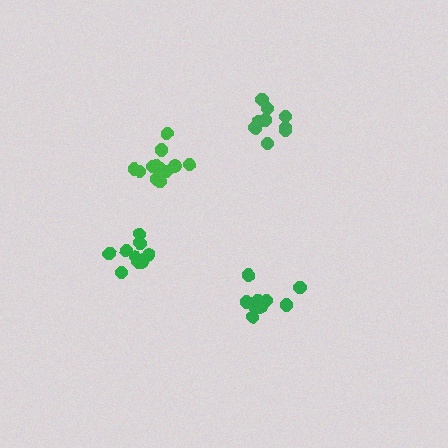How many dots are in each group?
Group 1: 9 dots, Group 2: 9 dots, Group 3: 9 dots, Group 4: 12 dots (39 total).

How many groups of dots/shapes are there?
There are 4 groups.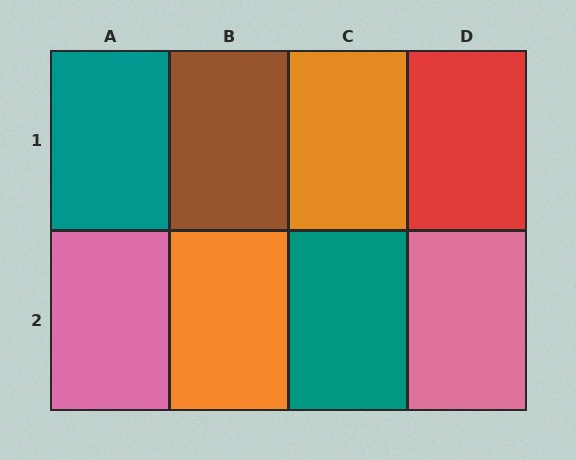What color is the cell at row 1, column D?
Red.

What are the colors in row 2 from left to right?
Pink, orange, teal, pink.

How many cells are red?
1 cell is red.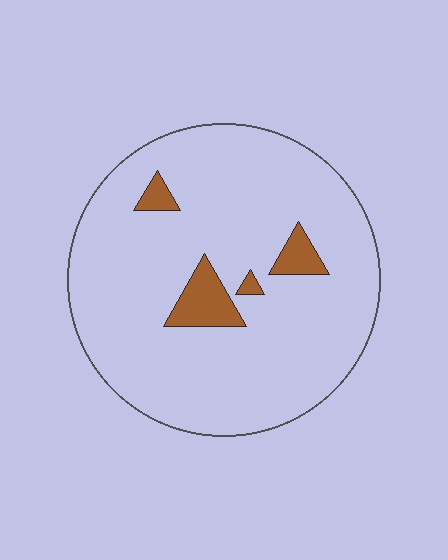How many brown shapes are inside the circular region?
4.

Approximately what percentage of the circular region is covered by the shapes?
Approximately 10%.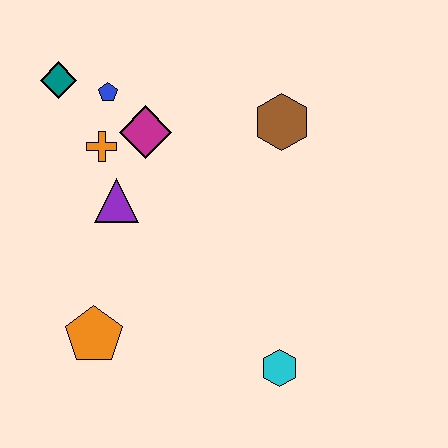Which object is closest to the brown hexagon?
The magenta diamond is closest to the brown hexagon.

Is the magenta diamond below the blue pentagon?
Yes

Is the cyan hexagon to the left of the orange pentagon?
No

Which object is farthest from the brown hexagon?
The orange pentagon is farthest from the brown hexagon.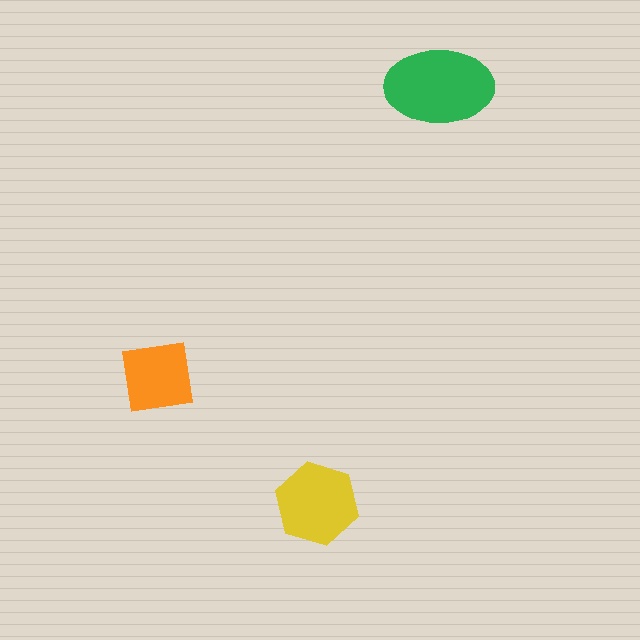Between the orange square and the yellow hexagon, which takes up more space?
The yellow hexagon.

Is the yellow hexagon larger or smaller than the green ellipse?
Smaller.